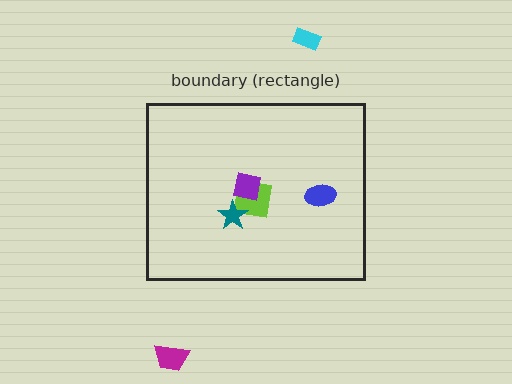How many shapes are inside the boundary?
4 inside, 2 outside.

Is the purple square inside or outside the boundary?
Inside.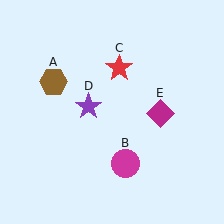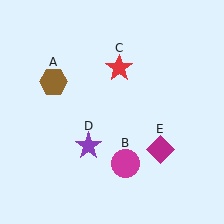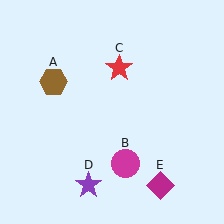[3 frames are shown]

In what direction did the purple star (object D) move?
The purple star (object D) moved down.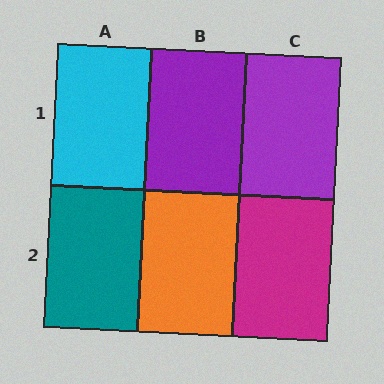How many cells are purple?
2 cells are purple.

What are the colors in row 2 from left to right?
Teal, orange, magenta.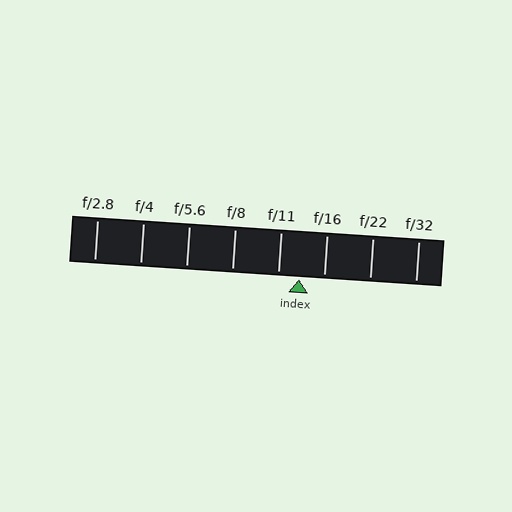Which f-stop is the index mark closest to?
The index mark is closest to f/11.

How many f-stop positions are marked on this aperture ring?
There are 8 f-stop positions marked.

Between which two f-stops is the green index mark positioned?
The index mark is between f/11 and f/16.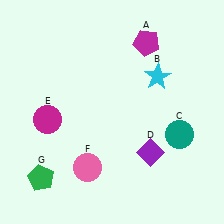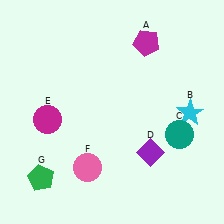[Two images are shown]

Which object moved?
The cyan star (B) moved down.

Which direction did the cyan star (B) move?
The cyan star (B) moved down.